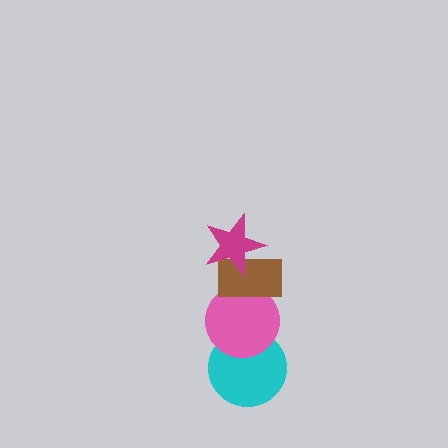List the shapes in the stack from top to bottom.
From top to bottom: the magenta star, the brown rectangle, the pink circle, the cyan circle.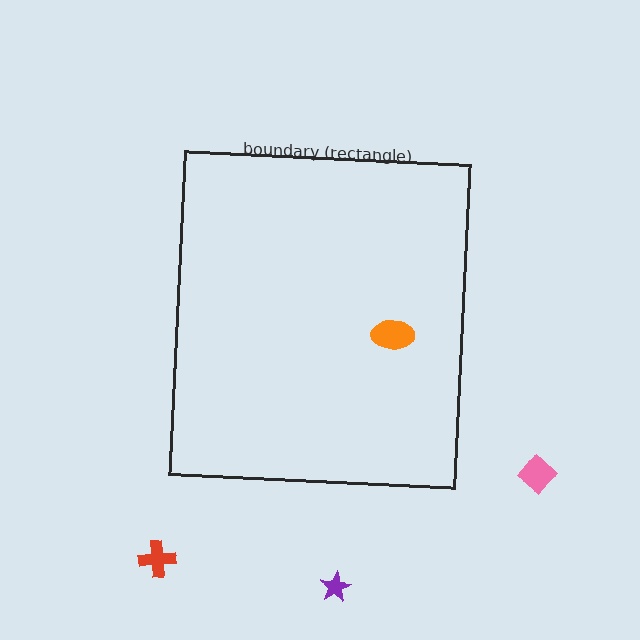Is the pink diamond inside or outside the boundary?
Outside.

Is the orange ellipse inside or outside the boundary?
Inside.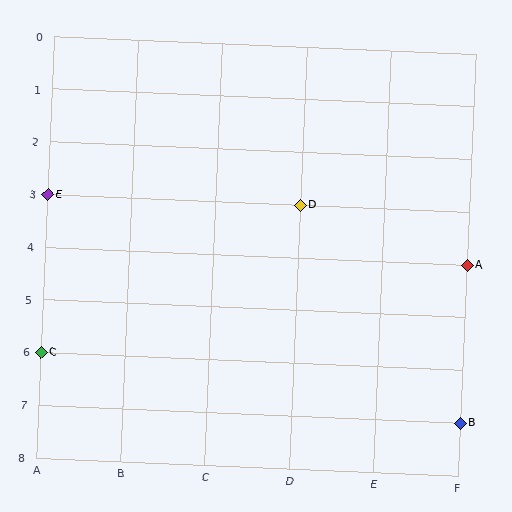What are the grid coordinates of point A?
Point A is at grid coordinates (F, 4).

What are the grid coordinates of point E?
Point E is at grid coordinates (A, 3).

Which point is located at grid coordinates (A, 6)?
Point C is at (A, 6).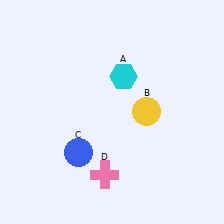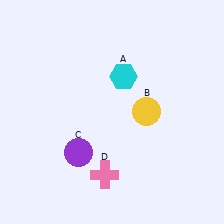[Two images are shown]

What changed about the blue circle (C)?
In Image 1, C is blue. In Image 2, it changed to purple.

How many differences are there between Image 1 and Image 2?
There is 1 difference between the two images.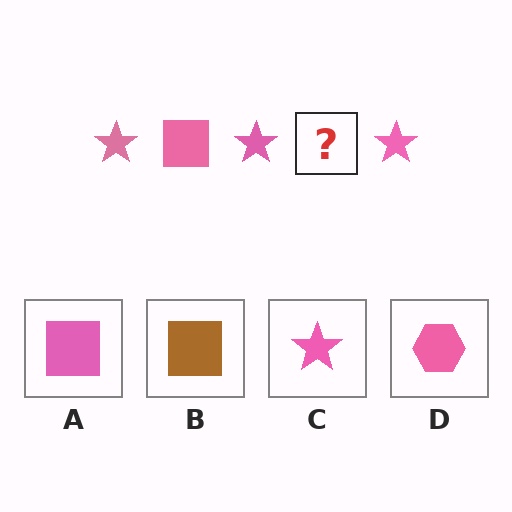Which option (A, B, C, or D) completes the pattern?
A.